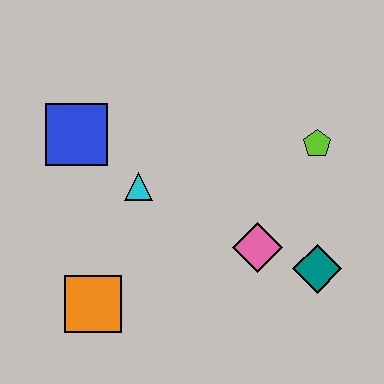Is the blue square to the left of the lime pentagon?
Yes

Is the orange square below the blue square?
Yes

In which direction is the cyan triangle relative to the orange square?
The cyan triangle is above the orange square.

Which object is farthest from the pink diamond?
The blue square is farthest from the pink diamond.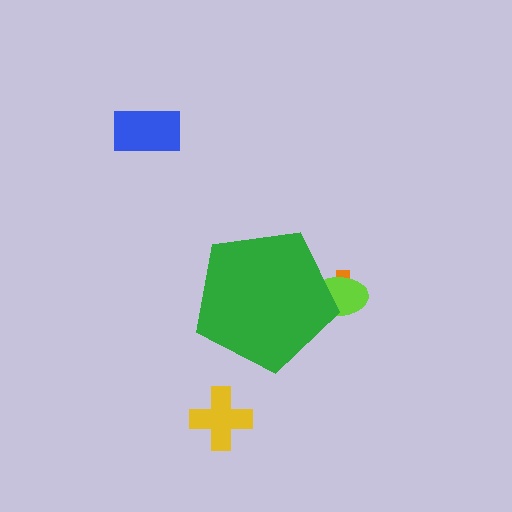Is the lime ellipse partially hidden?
Yes, the lime ellipse is partially hidden behind the green pentagon.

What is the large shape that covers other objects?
A green pentagon.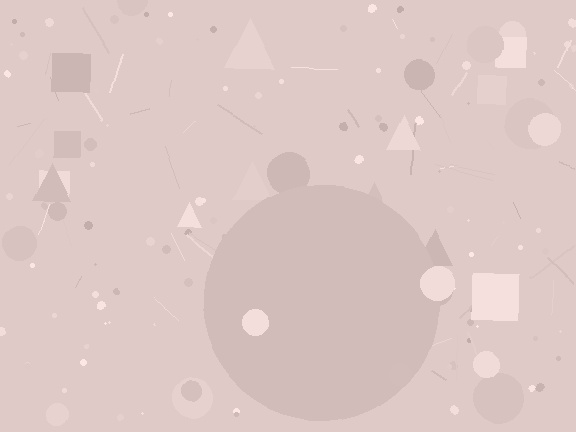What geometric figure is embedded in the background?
A circle is embedded in the background.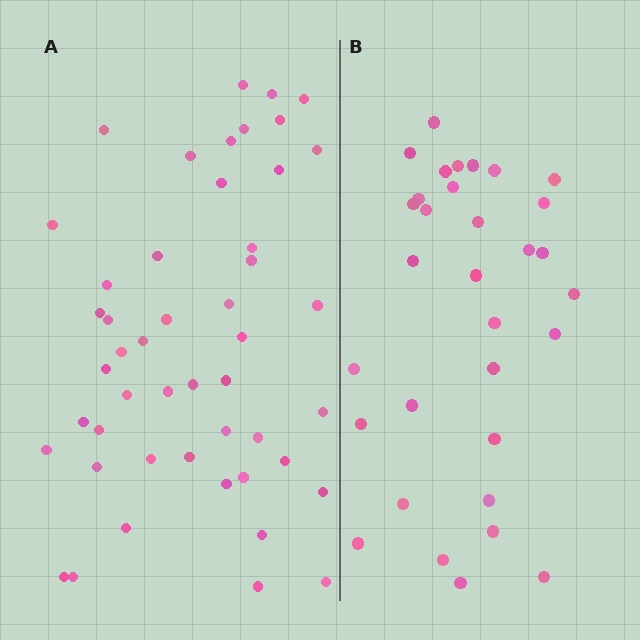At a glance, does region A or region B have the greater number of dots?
Region A (the left region) has more dots.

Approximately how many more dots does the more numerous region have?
Region A has approximately 15 more dots than region B.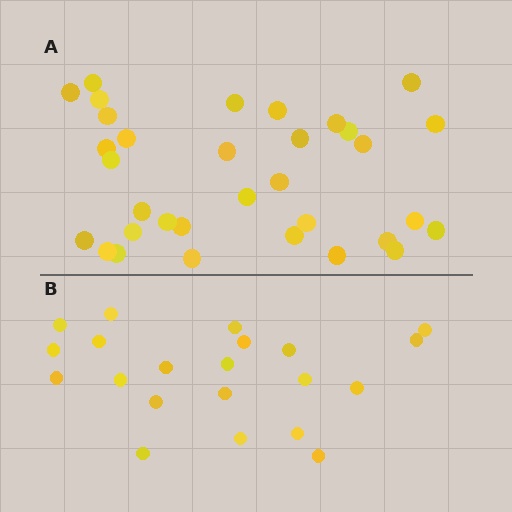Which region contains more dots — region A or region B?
Region A (the top region) has more dots.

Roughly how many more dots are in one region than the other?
Region A has roughly 12 or so more dots than region B.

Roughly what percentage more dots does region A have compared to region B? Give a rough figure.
About 55% more.